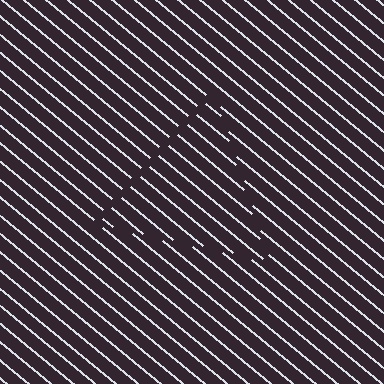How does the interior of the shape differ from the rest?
The interior of the shape contains the same grating, shifted by half a period — the contour is defined by the phase discontinuity where line-ends from the inner and outer gratings abut.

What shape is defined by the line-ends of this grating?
An illusory triangle. The interior of the shape contains the same grating, shifted by half a period — the contour is defined by the phase discontinuity where line-ends from the inner and outer gratings abut.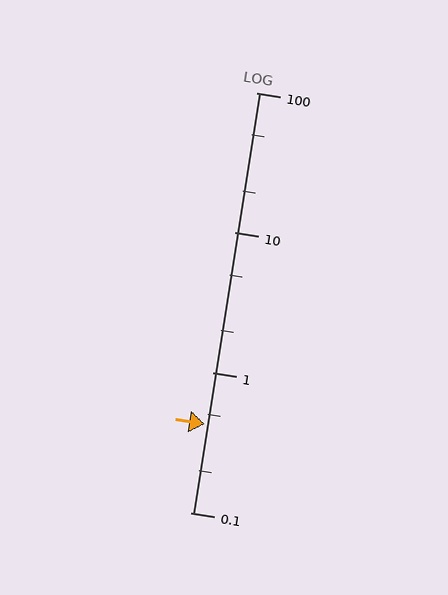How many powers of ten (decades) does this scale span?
The scale spans 3 decades, from 0.1 to 100.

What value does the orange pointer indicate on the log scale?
The pointer indicates approximately 0.43.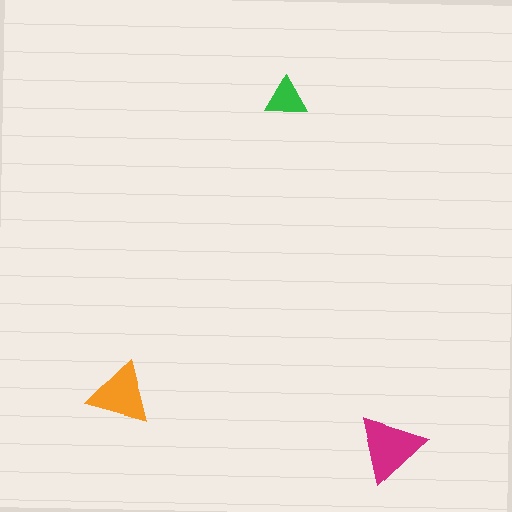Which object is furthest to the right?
The magenta triangle is rightmost.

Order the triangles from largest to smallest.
the magenta one, the orange one, the green one.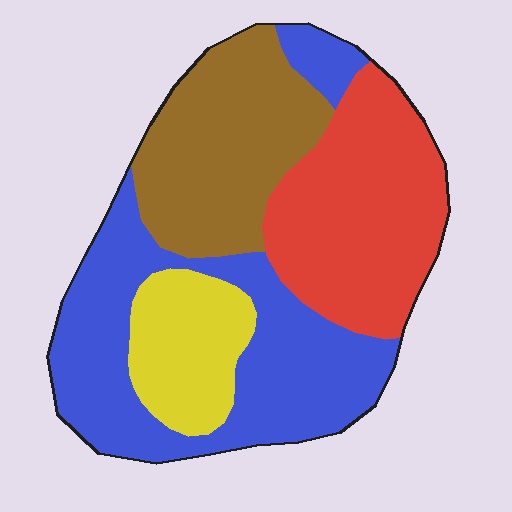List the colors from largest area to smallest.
From largest to smallest: blue, red, brown, yellow.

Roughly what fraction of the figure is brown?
Brown takes up about one quarter (1/4) of the figure.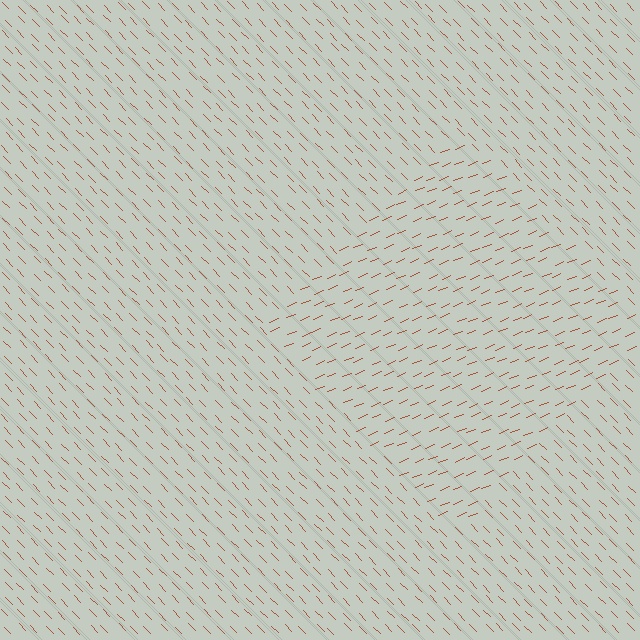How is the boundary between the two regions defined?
The boundary is defined purely by a change in line orientation (approximately 69 degrees difference). All lines are the same color and thickness.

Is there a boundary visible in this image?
Yes, there is a texture boundary formed by a change in line orientation.